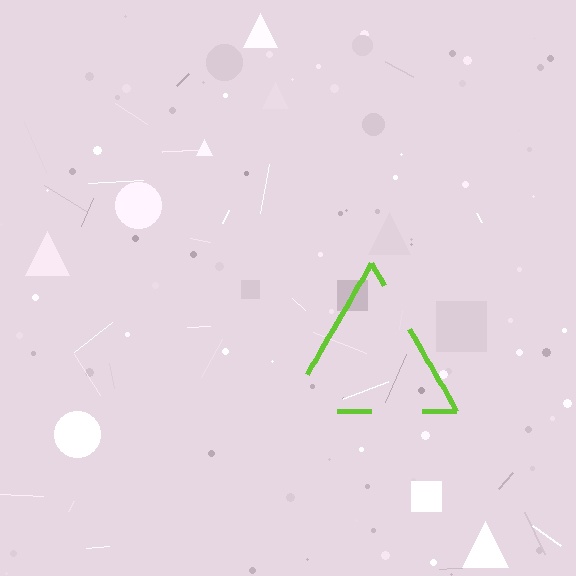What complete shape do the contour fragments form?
The contour fragments form a triangle.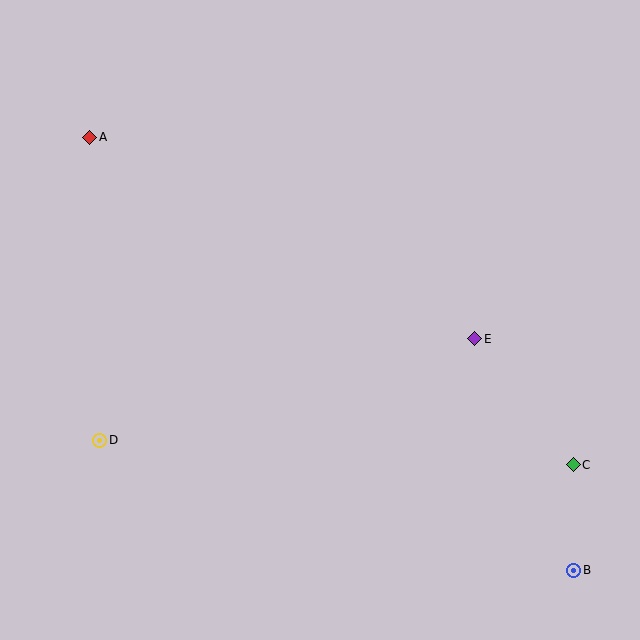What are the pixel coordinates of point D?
Point D is at (100, 440).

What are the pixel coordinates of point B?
Point B is at (574, 570).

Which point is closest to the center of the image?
Point E at (475, 339) is closest to the center.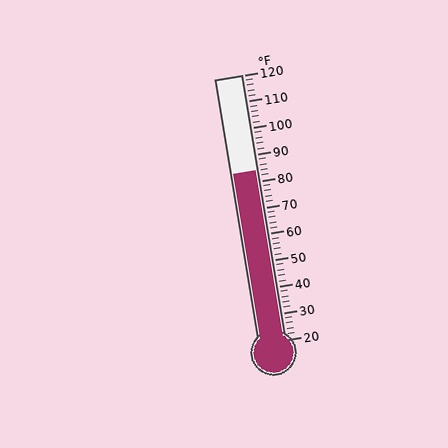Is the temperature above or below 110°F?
The temperature is below 110°F.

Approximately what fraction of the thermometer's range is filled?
The thermometer is filled to approximately 65% of its range.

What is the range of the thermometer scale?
The thermometer scale ranges from 20°F to 120°F.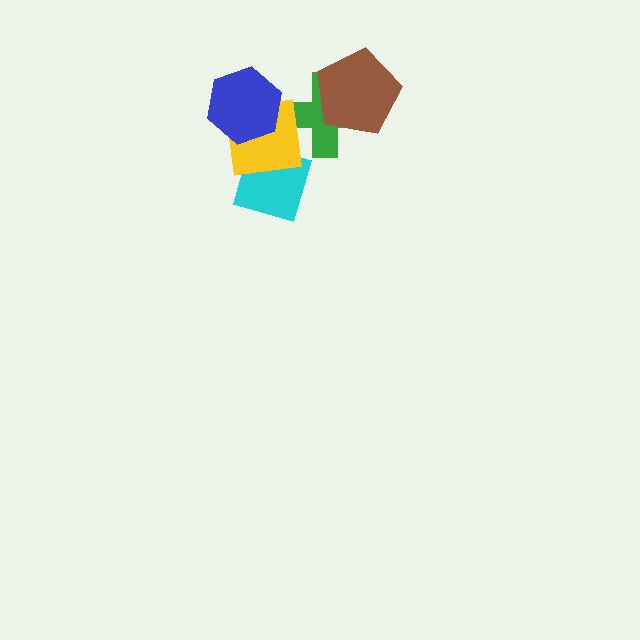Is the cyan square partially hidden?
Yes, it is partially covered by another shape.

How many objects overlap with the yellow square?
3 objects overlap with the yellow square.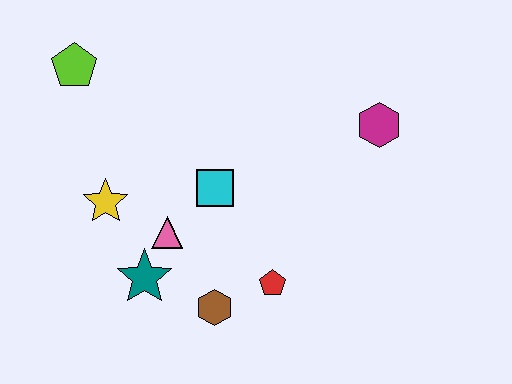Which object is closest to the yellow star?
The pink triangle is closest to the yellow star.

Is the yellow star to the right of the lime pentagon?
Yes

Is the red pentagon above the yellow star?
No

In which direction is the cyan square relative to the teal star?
The cyan square is above the teal star.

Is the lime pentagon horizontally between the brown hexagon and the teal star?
No